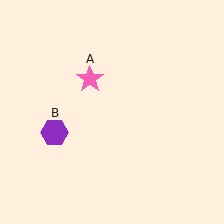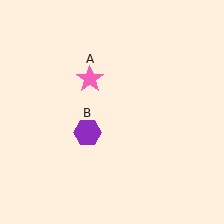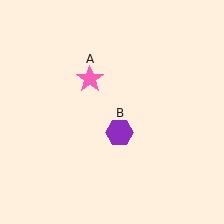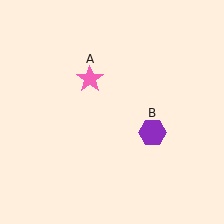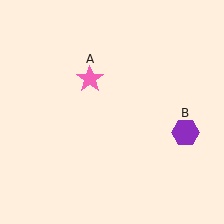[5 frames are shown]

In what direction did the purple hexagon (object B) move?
The purple hexagon (object B) moved right.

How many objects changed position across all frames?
1 object changed position: purple hexagon (object B).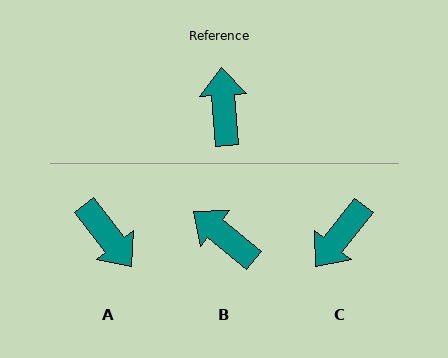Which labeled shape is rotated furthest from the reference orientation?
A, about 146 degrees away.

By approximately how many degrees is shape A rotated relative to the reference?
Approximately 146 degrees clockwise.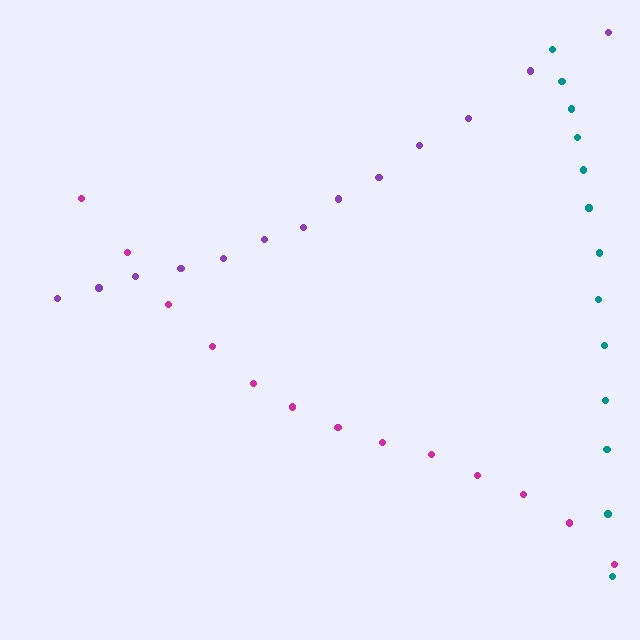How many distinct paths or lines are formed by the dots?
There are 3 distinct paths.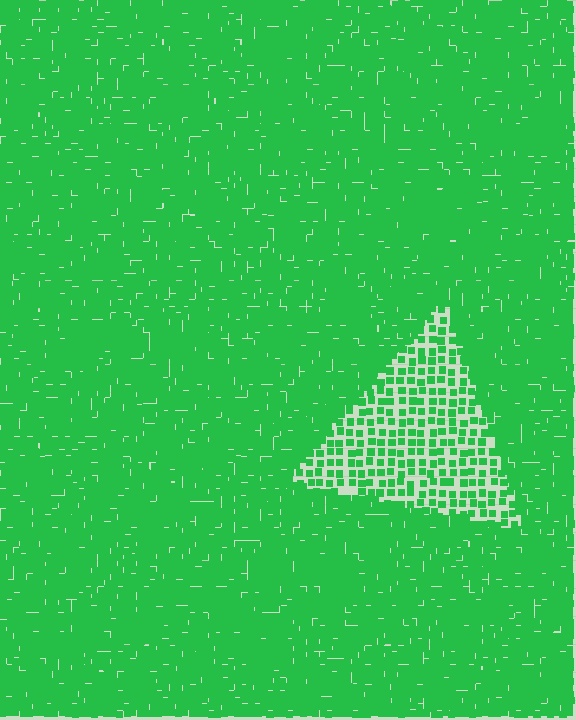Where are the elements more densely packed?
The elements are more densely packed outside the triangle boundary.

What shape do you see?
I see a triangle.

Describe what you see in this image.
The image contains small green elements arranged at two different densities. A triangle-shaped region is visible where the elements are less densely packed than the surrounding area.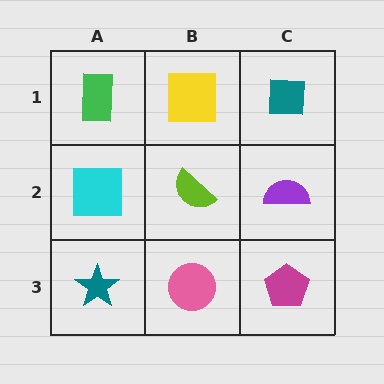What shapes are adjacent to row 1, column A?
A cyan square (row 2, column A), a yellow square (row 1, column B).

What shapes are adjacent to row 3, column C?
A purple semicircle (row 2, column C), a pink circle (row 3, column B).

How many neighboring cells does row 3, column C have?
2.